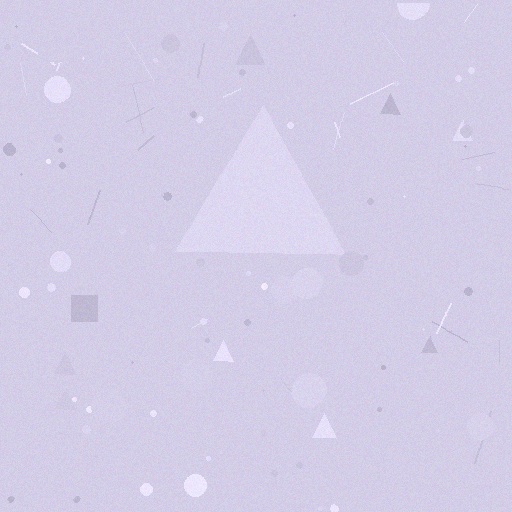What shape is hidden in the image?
A triangle is hidden in the image.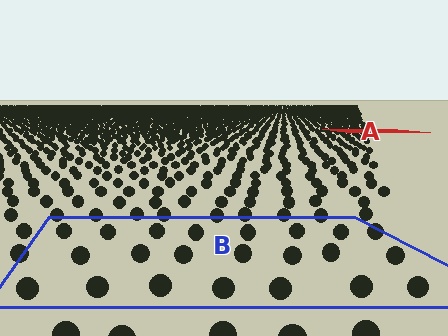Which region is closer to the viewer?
Region B is closer. The texture elements there are larger and more spread out.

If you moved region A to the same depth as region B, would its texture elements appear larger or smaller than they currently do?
They would appear larger. At a closer depth, the same texture elements are projected at a bigger on-screen size.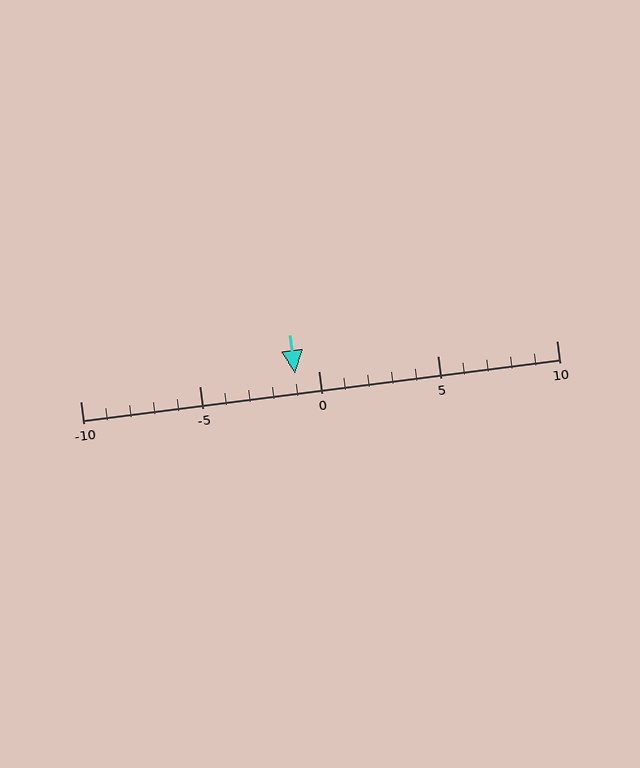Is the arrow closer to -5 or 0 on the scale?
The arrow is closer to 0.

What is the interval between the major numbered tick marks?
The major tick marks are spaced 5 units apart.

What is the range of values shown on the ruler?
The ruler shows values from -10 to 10.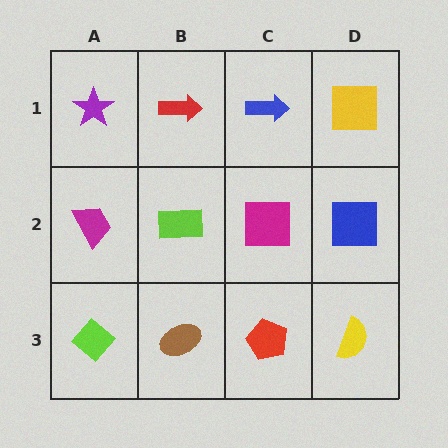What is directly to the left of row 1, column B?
A purple star.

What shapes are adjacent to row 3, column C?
A magenta square (row 2, column C), a brown ellipse (row 3, column B), a yellow semicircle (row 3, column D).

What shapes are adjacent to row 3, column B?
A lime rectangle (row 2, column B), a lime diamond (row 3, column A), a red pentagon (row 3, column C).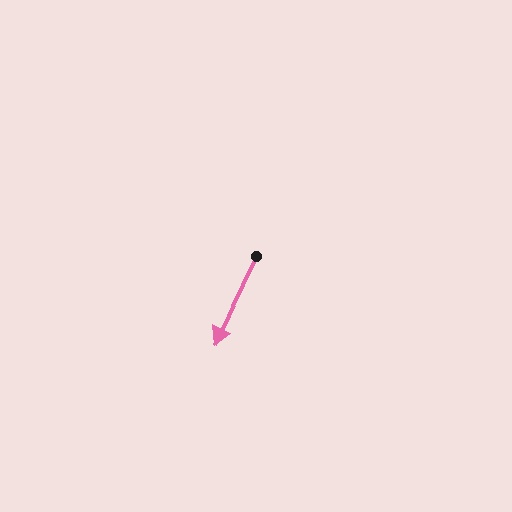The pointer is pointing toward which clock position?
Roughly 7 o'clock.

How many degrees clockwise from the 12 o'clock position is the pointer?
Approximately 206 degrees.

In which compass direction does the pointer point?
Southwest.